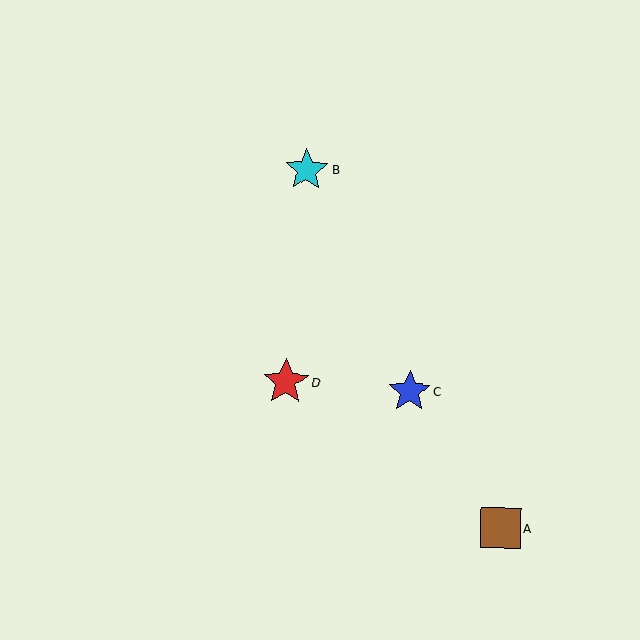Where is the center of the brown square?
The center of the brown square is at (500, 528).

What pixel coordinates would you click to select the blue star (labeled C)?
Click at (410, 392) to select the blue star C.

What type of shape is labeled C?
Shape C is a blue star.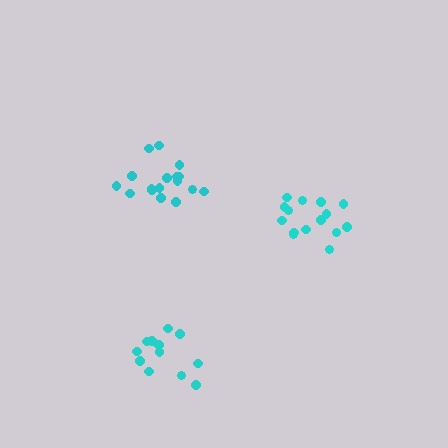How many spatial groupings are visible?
There are 3 spatial groupings.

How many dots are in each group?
Group 1: 17 dots, Group 2: 15 dots, Group 3: 12 dots (44 total).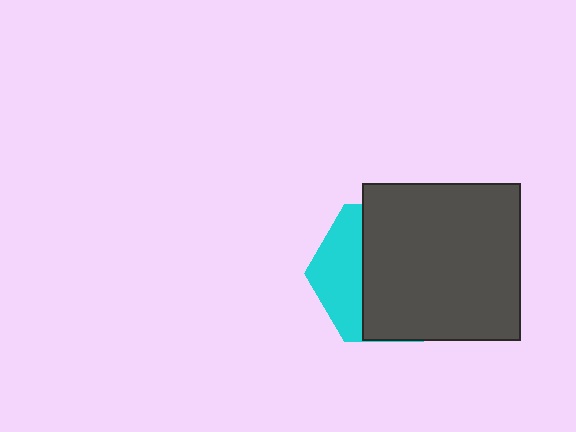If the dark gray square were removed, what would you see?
You would see the complete cyan hexagon.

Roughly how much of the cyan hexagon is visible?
A small part of it is visible (roughly 31%).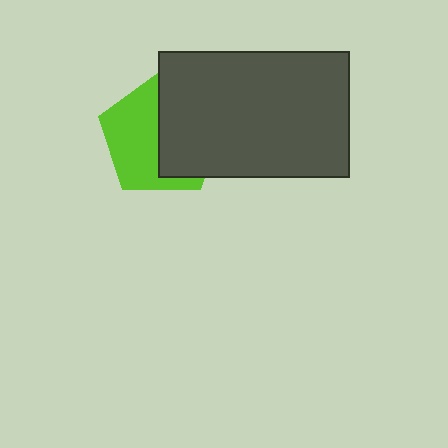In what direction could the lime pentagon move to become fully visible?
The lime pentagon could move left. That would shift it out from behind the dark gray rectangle entirely.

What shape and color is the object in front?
The object in front is a dark gray rectangle.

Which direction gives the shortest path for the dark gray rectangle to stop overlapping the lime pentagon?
Moving right gives the shortest separation.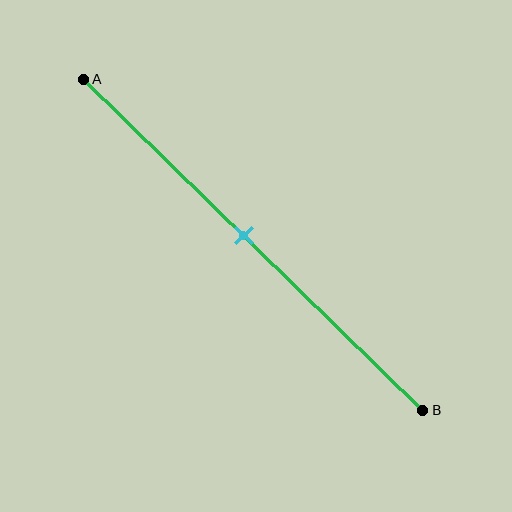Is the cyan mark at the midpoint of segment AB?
Yes, the mark is approximately at the midpoint.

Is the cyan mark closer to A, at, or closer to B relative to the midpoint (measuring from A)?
The cyan mark is approximately at the midpoint of segment AB.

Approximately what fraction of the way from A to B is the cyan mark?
The cyan mark is approximately 45% of the way from A to B.